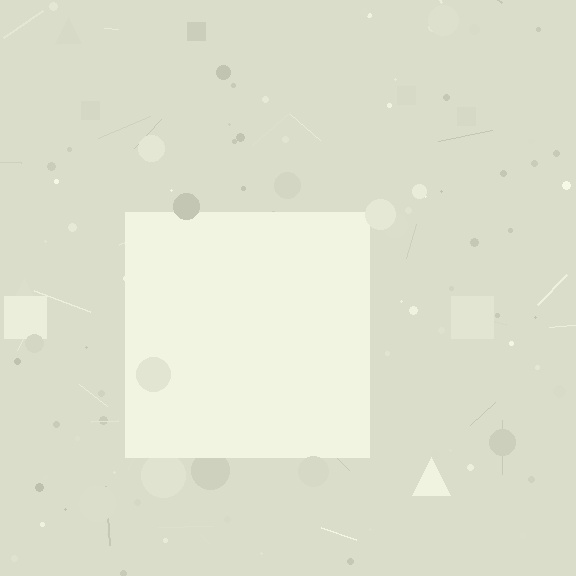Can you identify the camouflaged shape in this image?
The camouflaged shape is a square.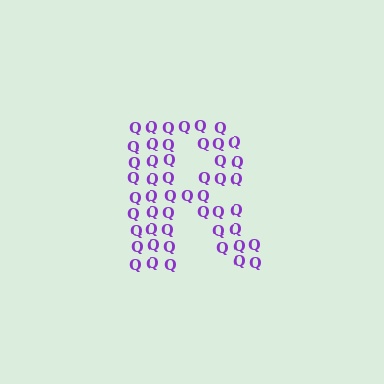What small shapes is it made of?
It is made of small letter Q's.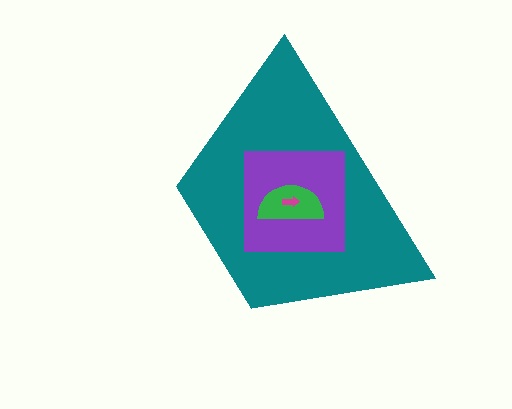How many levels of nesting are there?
4.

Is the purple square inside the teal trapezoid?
Yes.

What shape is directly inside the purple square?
The green semicircle.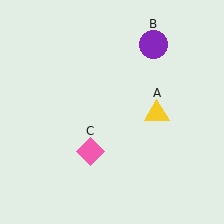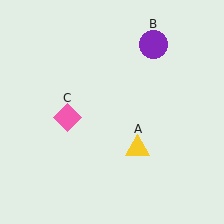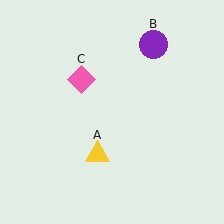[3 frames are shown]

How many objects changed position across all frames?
2 objects changed position: yellow triangle (object A), pink diamond (object C).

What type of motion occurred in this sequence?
The yellow triangle (object A), pink diamond (object C) rotated clockwise around the center of the scene.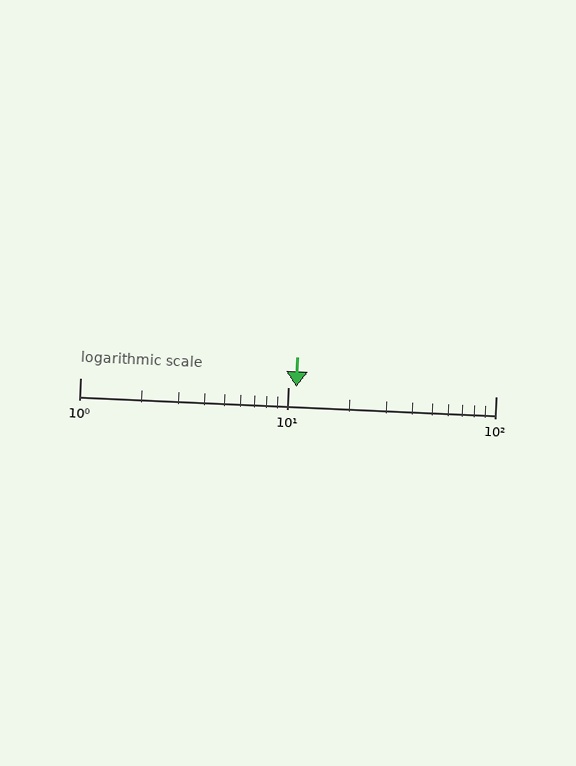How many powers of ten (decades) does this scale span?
The scale spans 2 decades, from 1 to 100.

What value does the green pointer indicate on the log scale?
The pointer indicates approximately 11.